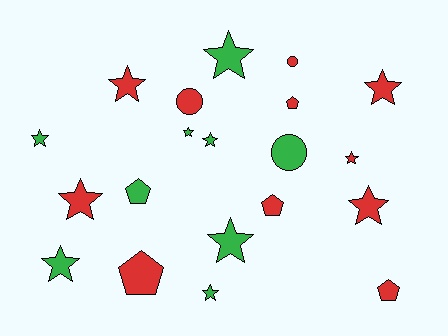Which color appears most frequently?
Red, with 11 objects.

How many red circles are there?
There are 2 red circles.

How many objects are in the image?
There are 20 objects.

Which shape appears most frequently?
Star, with 12 objects.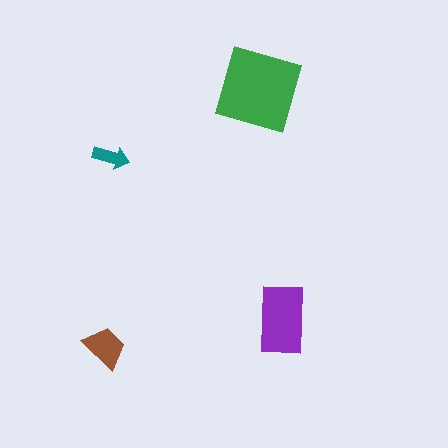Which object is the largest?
The green diamond.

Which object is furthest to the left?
The brown trapezoid is leftmost.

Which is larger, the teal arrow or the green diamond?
The green diamond.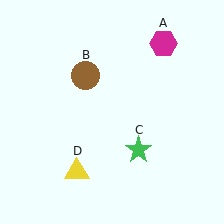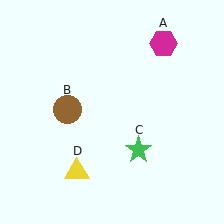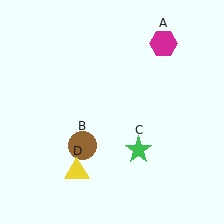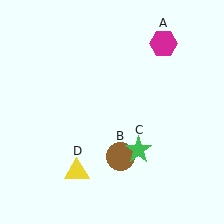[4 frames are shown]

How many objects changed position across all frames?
1 object changed position: brown circle (object B).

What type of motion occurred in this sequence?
The brown circle (object B) rotated counterclockwise around the center of the scene.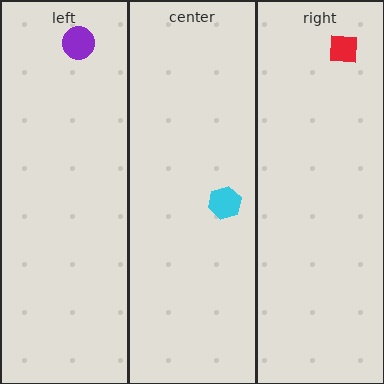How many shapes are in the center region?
1.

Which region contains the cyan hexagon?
The center region.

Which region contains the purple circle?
The left region.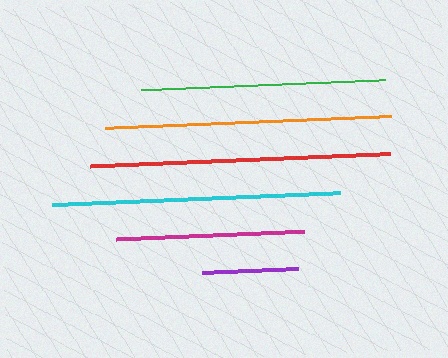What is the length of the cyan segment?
The cyan segment is approximately 288 pixels long.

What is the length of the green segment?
The green segment is approximately 243 pixels long.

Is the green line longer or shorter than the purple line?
The green line is longer than the purple line.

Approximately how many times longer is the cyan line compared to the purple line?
The cyan line is approximately 3.0 times the length of the purple line.